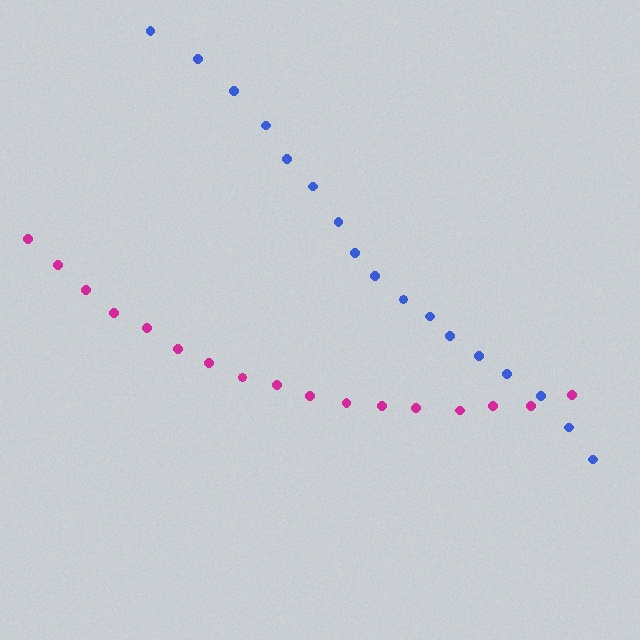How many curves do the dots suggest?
There are 2 distinct paths.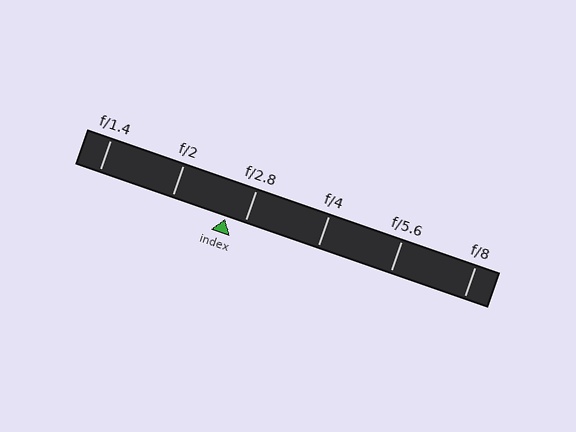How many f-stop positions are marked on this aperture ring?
There are 6 f-stop positions marked.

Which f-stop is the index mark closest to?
The index mark is closest to f/2.8.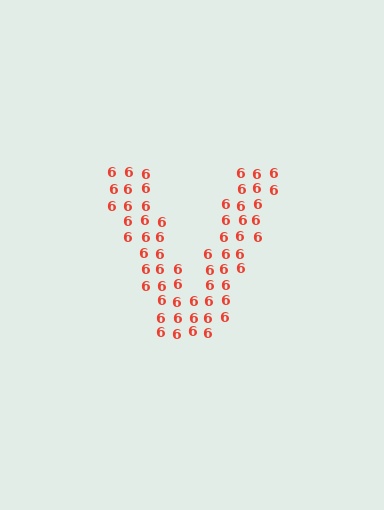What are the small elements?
The small elements are digit 6's.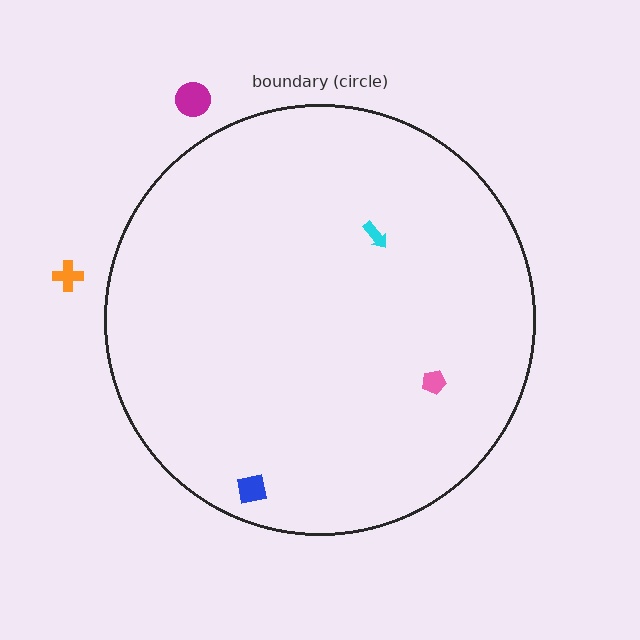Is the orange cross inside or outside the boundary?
Outside.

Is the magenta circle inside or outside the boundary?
Outside.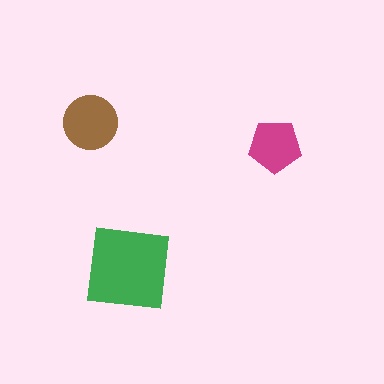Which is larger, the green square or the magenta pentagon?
The green square.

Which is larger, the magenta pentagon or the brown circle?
The brown circle.